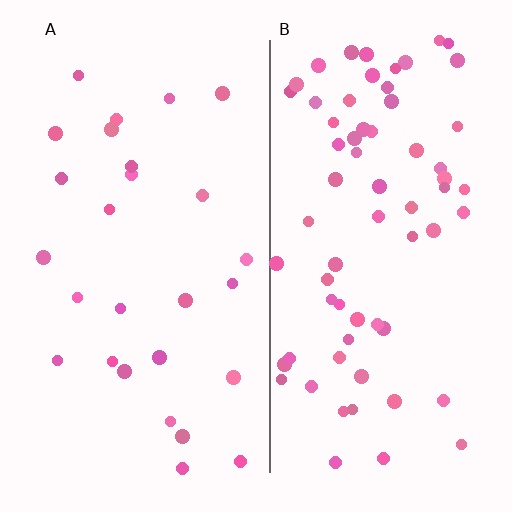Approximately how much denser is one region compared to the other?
Approximately 2.5× — region B over region A.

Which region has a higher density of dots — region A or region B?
B (the right).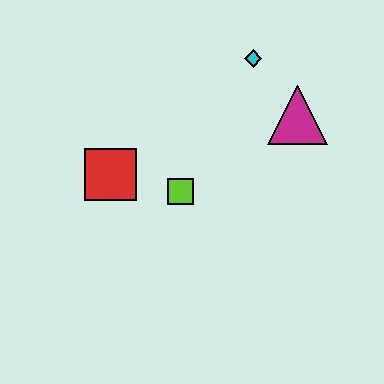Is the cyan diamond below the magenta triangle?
No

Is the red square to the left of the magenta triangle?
Yes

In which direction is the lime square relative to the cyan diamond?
The lime square is below the cyan diamond.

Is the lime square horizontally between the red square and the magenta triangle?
Yes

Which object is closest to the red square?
The lime square is closest to the red square.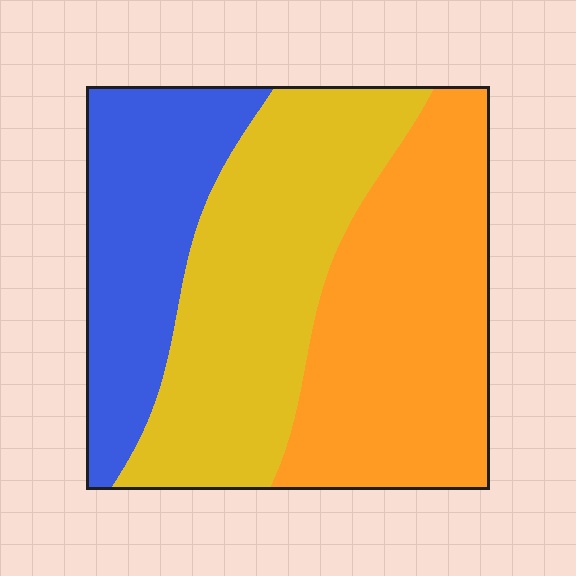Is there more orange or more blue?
Orange.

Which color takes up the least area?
Blue, at roughly 25%.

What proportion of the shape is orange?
Orange takes up about three eighths (3/8) of the shape.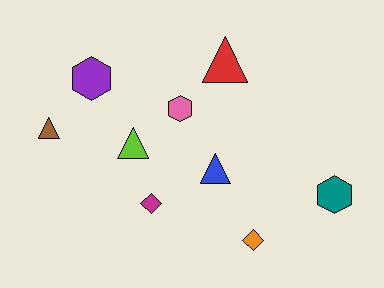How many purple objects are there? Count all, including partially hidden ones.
There is 1 purple object.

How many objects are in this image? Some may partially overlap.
There are 9 objects.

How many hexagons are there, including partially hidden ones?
There are 3 hexagons.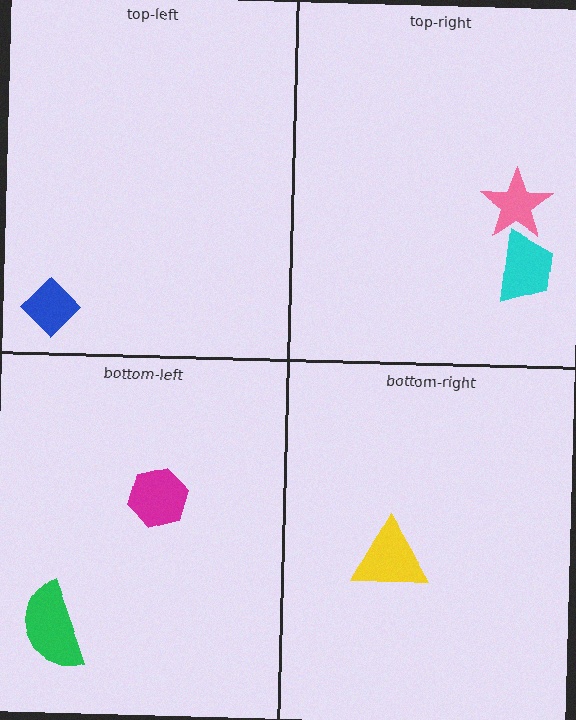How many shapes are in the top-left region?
1.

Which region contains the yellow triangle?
The bottom-right region.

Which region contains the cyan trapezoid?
The top-right region.